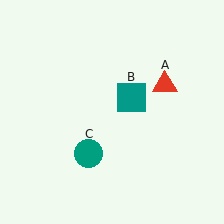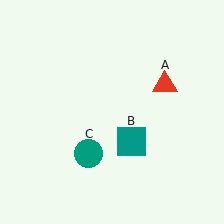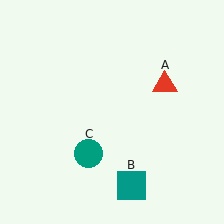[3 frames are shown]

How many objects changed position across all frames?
1 object changed position: teal square (object B).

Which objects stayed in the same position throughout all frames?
Red triangle (object A) and teal circle (object C) remained stationary.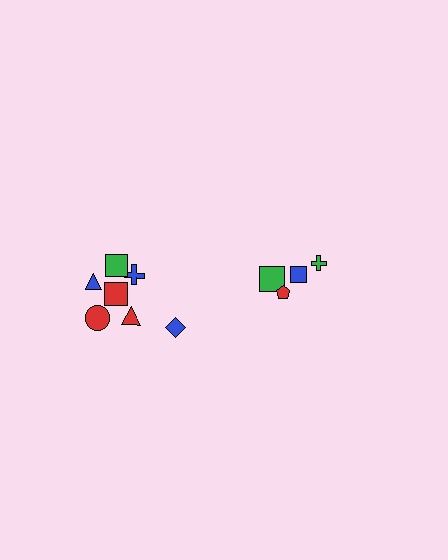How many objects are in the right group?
There are 4 objects.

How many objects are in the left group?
There are 7 objects.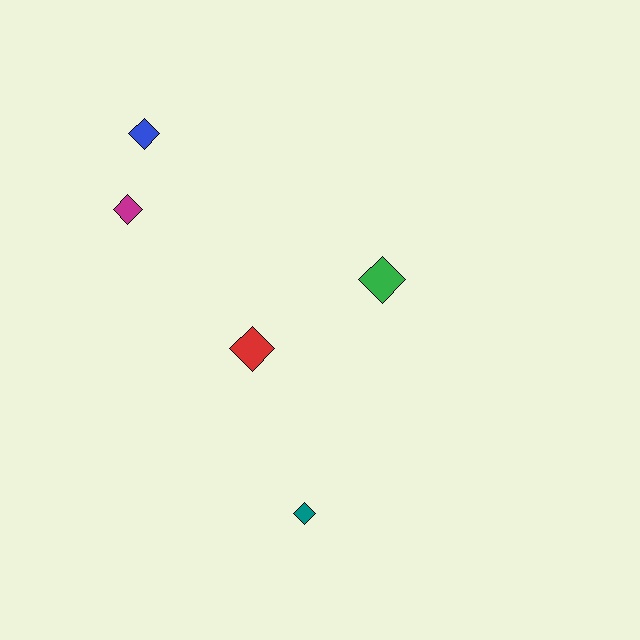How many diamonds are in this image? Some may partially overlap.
There are 5 diamonds.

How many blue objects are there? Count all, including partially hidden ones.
There is 1 blue object.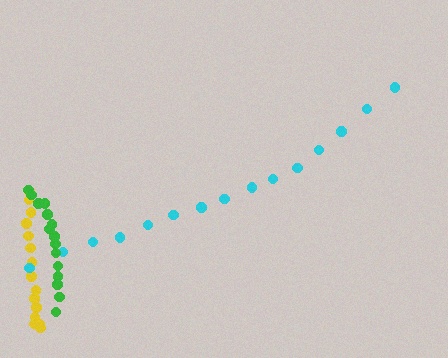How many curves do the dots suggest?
There are 3 distinct paths.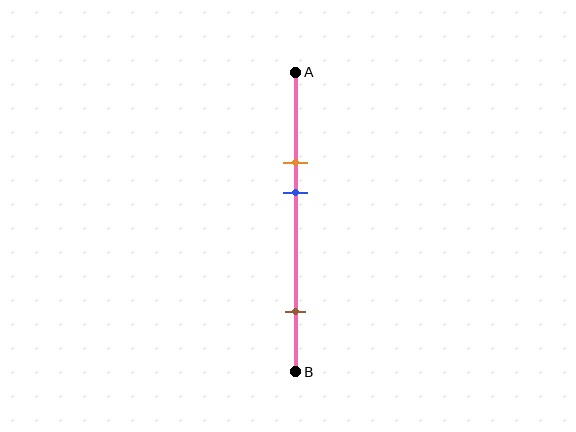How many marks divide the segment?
There are 3 marks dividing the segment.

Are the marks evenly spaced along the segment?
No, the marks are not evenly spaced.